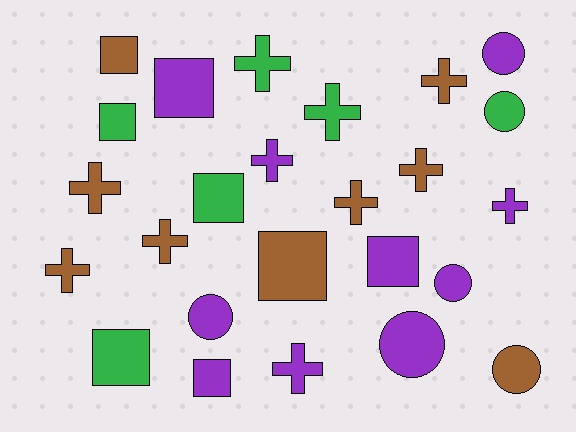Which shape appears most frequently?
Cross, with 11 objects.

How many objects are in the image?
There are 25 objects.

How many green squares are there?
There are 3 green squares.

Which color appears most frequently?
Purple, with 10 objects.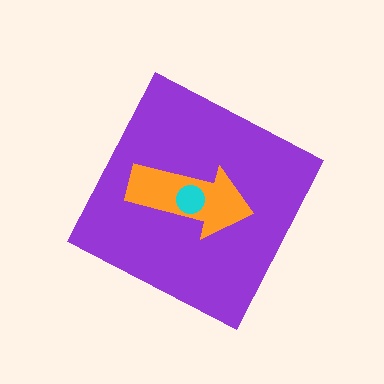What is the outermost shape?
The purple diamond.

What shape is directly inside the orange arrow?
The cyan circle.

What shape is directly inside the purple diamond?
The orange arrow.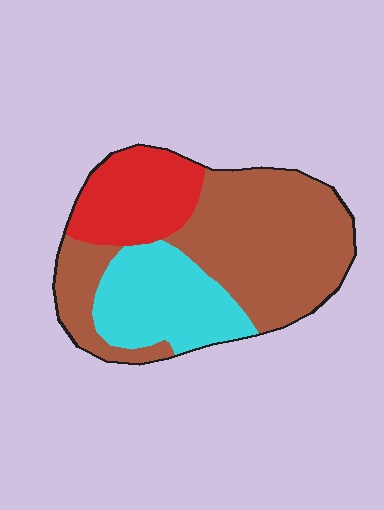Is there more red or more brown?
Brown.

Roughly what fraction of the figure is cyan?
Cyan takes up about one quarter (1/4) of the figure.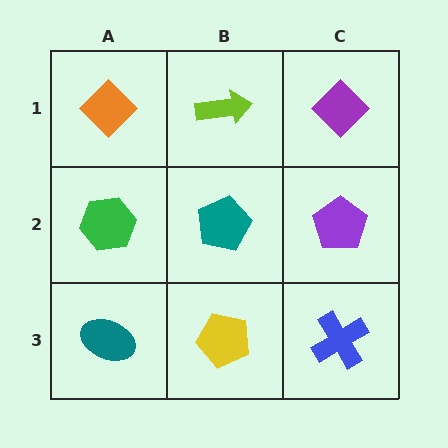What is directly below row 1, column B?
A teal pentagon.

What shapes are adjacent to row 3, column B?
A teal pentagon (row 2, column B), a teal ellipse (row 3, column A), a blue cross (row 3, column C).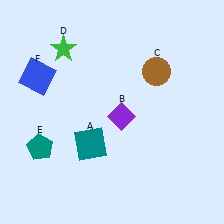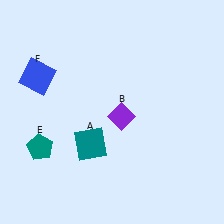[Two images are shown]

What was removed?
The green star (D), the brown circle (C) were removed in Image 2.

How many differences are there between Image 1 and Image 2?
There are 2 differences between the two images.